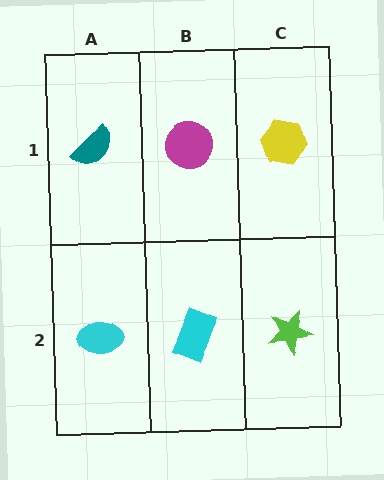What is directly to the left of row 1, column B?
A teal semicircle.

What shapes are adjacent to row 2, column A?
A teal semicircle (row 1, column A), a cyan rectangle (row 2, column B).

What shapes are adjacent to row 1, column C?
A lime star (row 2, column C), a magenta circle (row 1, column B).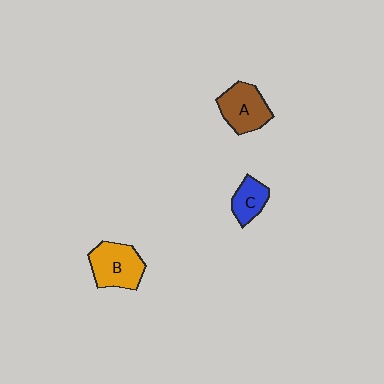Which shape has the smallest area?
Shape C (blue).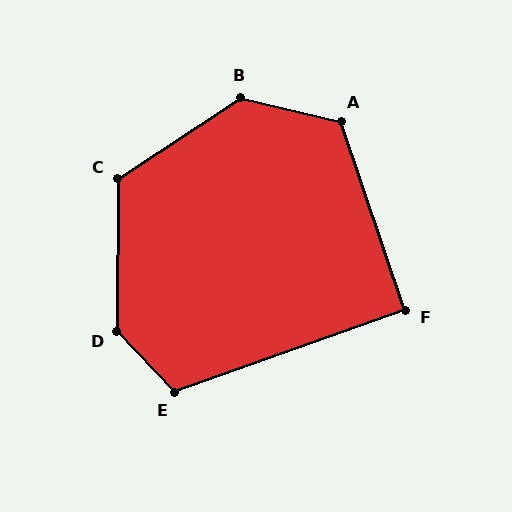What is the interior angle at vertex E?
Approximately 114 degrees (obtuse).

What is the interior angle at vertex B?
Approximately 133 degrees (obtuse).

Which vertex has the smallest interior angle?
F, at approximately 91 degrees.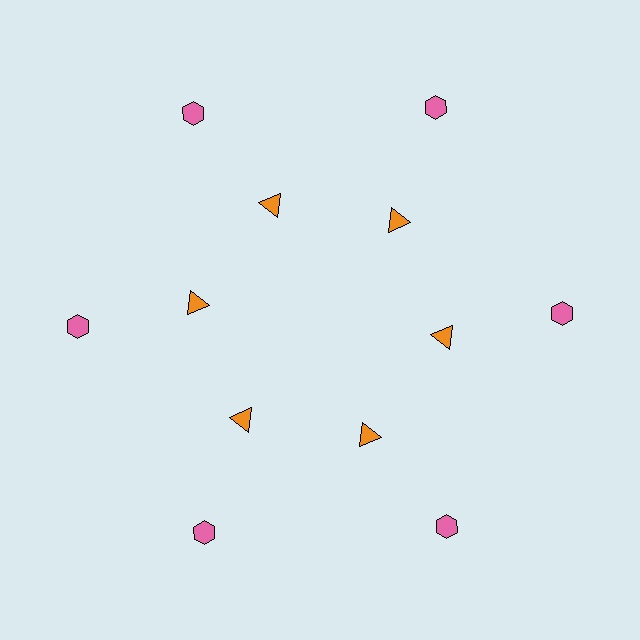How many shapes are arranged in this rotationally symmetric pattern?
There are 12 shapes, arranged in 6 groups of 2.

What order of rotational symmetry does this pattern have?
This pattern has 6-fold rotational symmetry.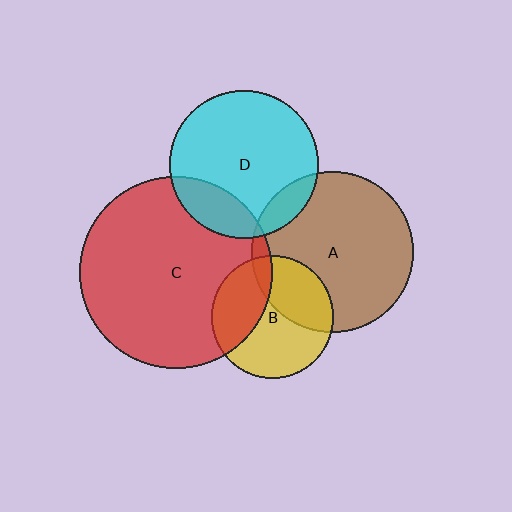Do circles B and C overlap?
Yes.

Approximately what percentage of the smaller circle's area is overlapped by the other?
Approximately 35%.